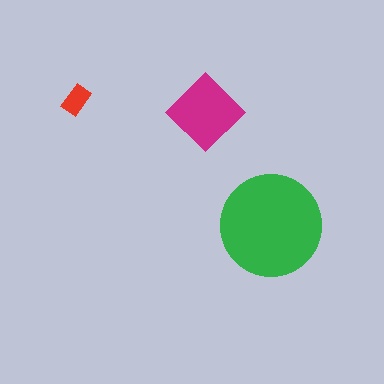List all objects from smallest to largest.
The red rectangle, the magenta diamond, the green circle.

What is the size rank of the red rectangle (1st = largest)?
3rd.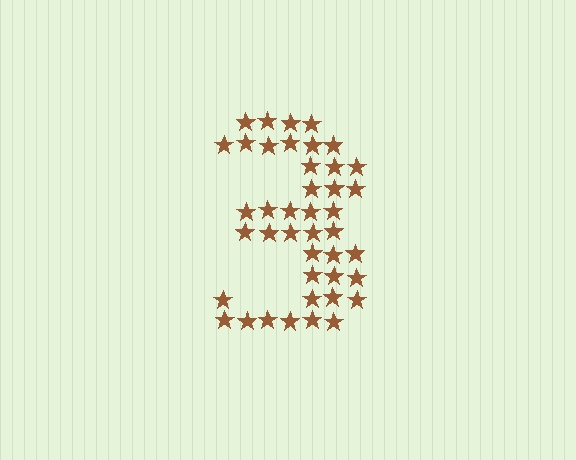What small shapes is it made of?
It is made of small stars.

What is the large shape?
The large shape is the digit 3.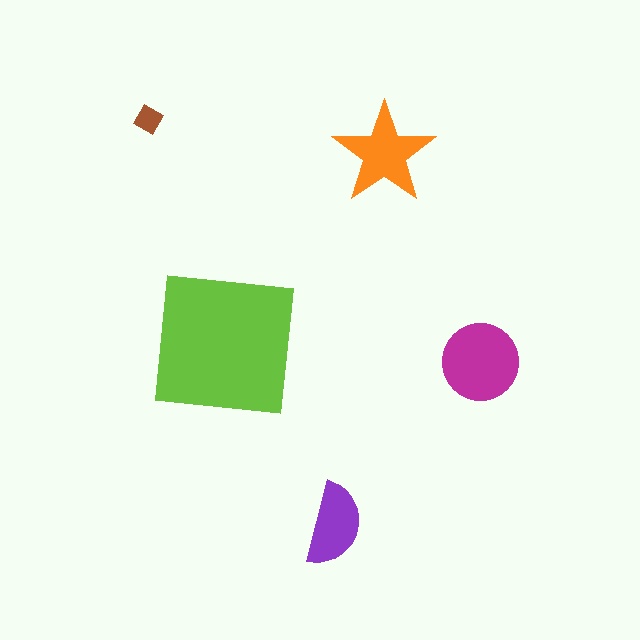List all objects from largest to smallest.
The lime square, the magenta circle, the orange star, the purple semicircle, the brown diamond.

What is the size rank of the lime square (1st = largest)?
1st.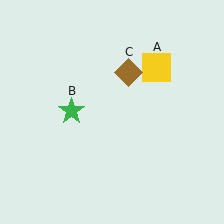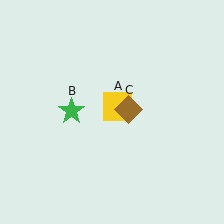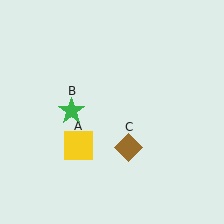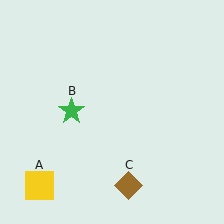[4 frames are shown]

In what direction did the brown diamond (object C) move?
The brown diamond (object C) moved down.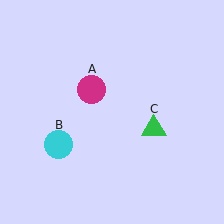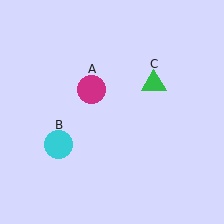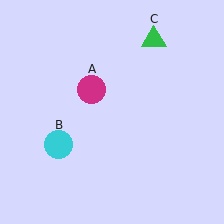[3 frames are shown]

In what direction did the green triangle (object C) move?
The green triangle (object C) moved up.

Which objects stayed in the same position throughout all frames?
Magenta circle (object A) and cyan circle (object B) remained stationary.